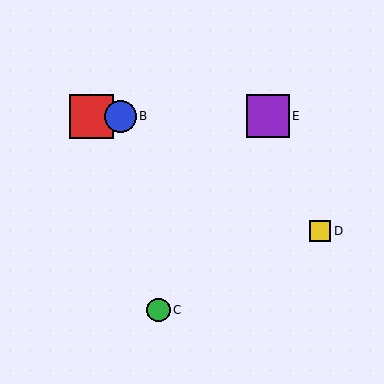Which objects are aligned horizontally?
Objects A, B, E are aligned horizontally.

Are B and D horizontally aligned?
No, B is at y≈116 and D is at y≈231.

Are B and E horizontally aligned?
Yes, both are at y≈116.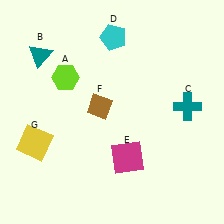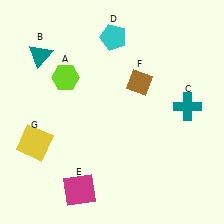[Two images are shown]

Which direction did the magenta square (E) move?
The magenta square (E) moved left.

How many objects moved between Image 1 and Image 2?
2 objects moved between the two images.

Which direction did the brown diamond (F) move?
The brown diamond (F) moved right.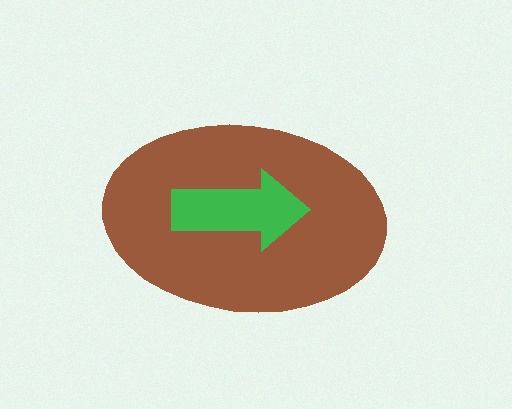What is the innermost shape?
The green arrow.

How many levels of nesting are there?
2.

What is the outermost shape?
The brown ellipse.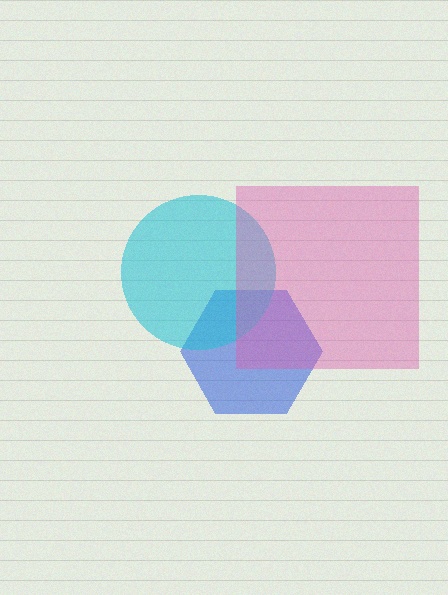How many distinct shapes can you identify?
There are 3 distinct shapes: a blue hexagon, a cyan circle, a pink square.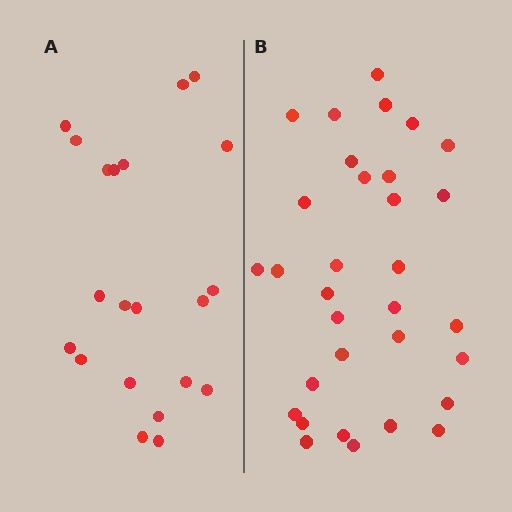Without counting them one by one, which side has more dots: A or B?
Region B (the right region) has more dots.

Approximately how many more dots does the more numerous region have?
Region B has roughly 12 or so more dots than region A.